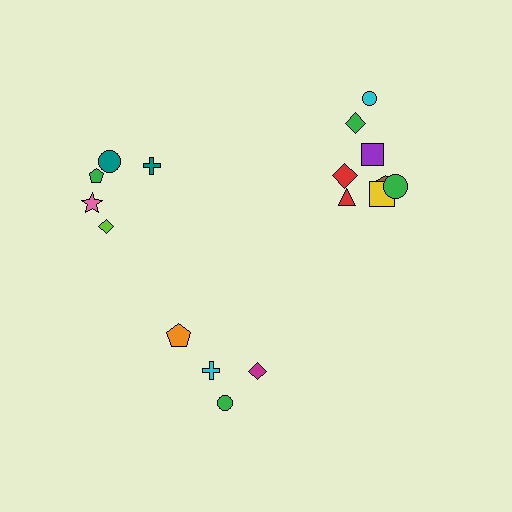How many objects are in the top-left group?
There are 5 objects.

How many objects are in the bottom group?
There are 4 objects.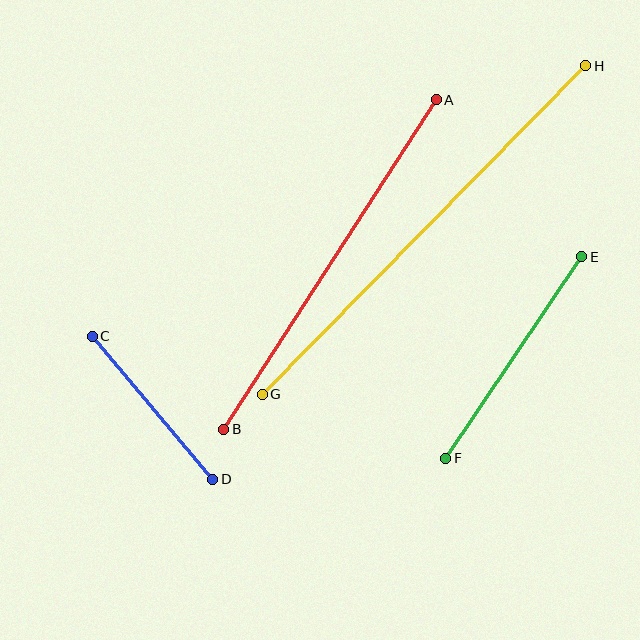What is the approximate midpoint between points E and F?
The midpoint is at approximately (514, 358) pixels.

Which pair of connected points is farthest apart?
Points G and H are farthest apart.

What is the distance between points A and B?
The distance is approximately 392 pixels.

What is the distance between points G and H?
The distance is approximately 461 pixels.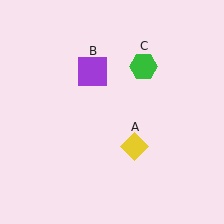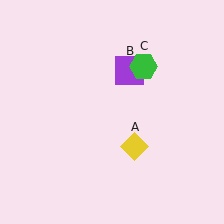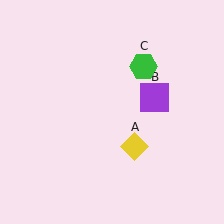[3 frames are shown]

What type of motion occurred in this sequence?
The purple square (object B) rotated clockwise around the center of the scene.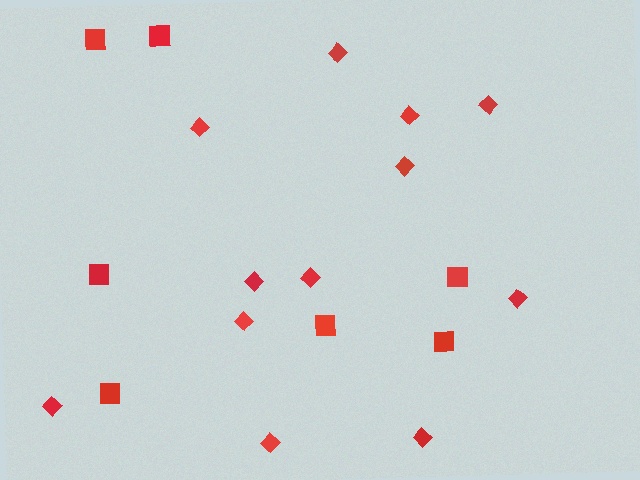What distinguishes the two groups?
There are 2 groups: one group of diamonds (12) and one group of squares (7).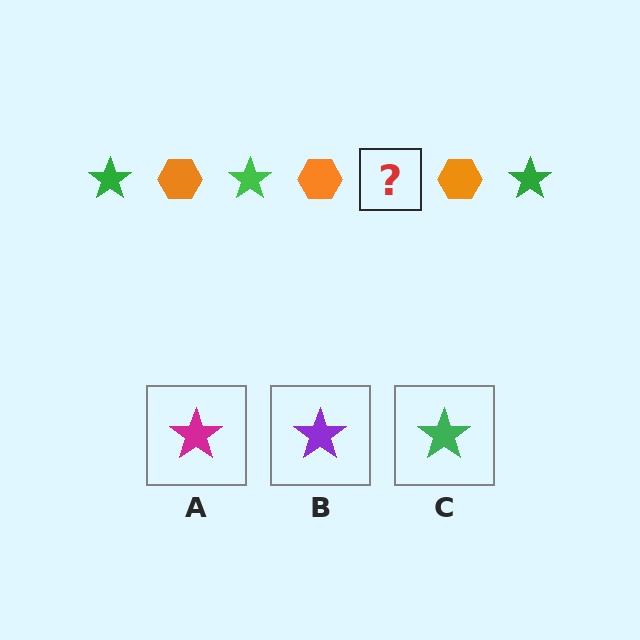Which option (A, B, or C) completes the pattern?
C.